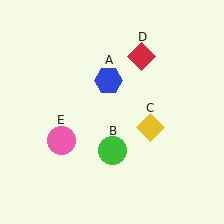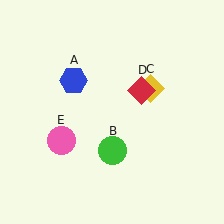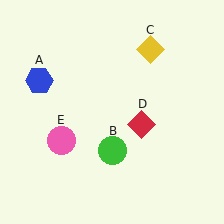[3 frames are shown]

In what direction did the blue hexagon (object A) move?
The blue hexagon (object A) moved left.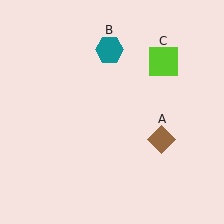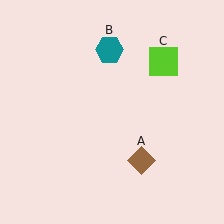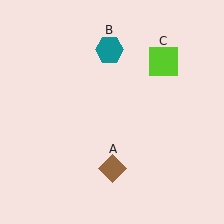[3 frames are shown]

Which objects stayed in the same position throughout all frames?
Teal hexagon (object B) and lime square (object C) remained stationary.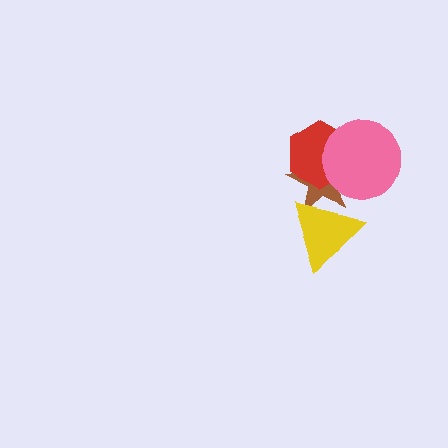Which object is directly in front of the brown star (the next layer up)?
The red hexagon is directly in front of the brown star.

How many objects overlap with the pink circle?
2 objects overlap with the pink circle.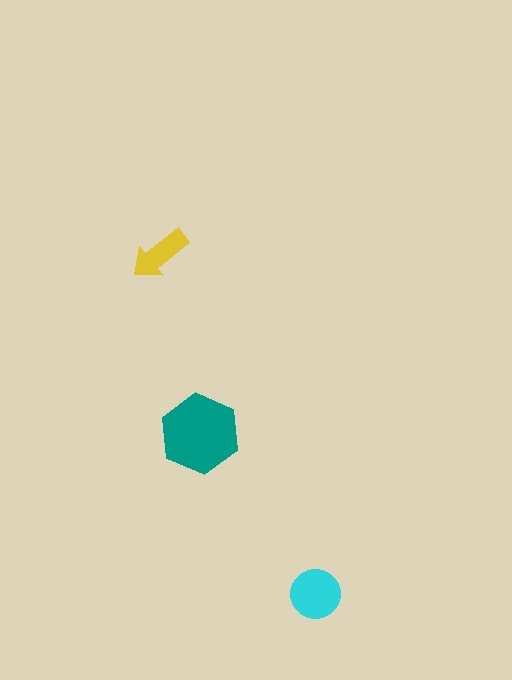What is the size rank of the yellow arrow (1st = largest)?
3rd.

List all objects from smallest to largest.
The yellow arrow, the cyan circle, the teal hexagon.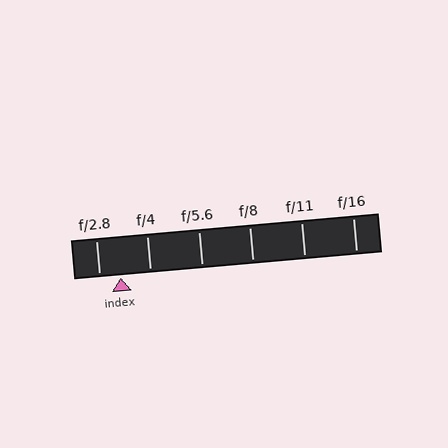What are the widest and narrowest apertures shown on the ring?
The widest aperture shown is f/2.8 and the narrowest is f/16.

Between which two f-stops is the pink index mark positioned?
The index mark is between f/2.8 and f/4.